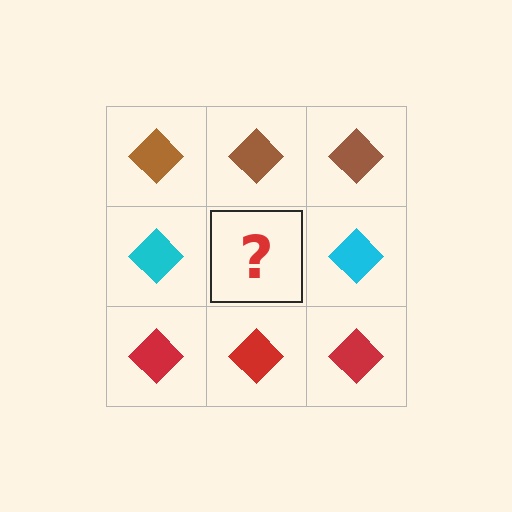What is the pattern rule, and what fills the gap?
The rule is that each row has a consistent color. The gap should be filled with a cyan diamond.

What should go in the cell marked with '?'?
The missing cell should contain a cyan diamond.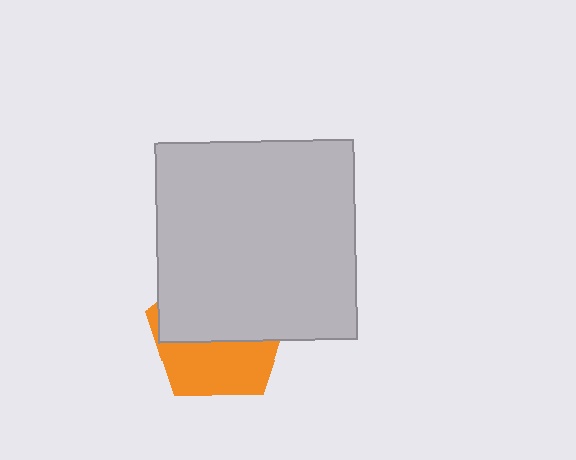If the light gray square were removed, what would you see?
You would see the complete orange pentagon.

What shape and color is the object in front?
The object in front is a light gray square.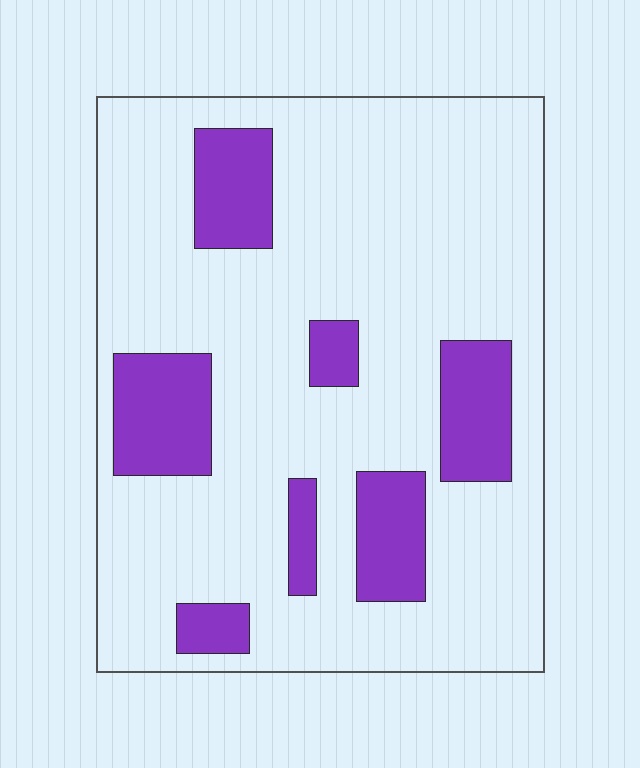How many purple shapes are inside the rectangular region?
7.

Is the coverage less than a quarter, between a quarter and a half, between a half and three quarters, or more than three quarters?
Less than a quarter.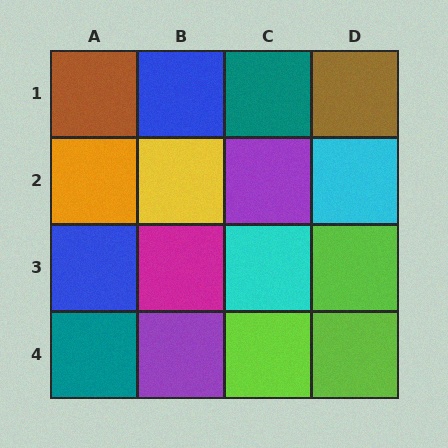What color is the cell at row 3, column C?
Cyan.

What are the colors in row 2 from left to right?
Orange, yellow, purple, cyan.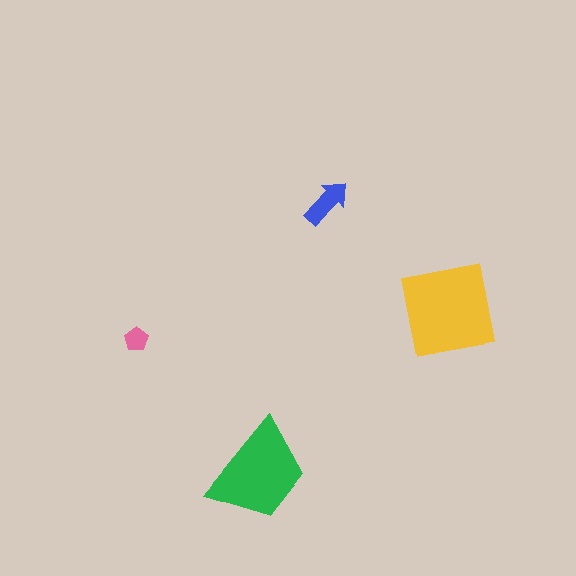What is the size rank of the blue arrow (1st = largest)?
3rd.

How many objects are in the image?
There are 4 objects in the image.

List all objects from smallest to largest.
The pink pentagon, the blue arrow, the green trapezoid, the yellow square.